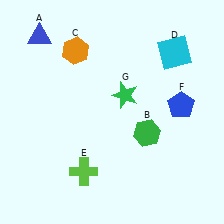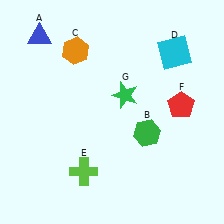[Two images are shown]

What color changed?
The pentagon (F) changed from blue in Image 1 to red in Image 2.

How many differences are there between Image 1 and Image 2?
There is 1 difference between the two images.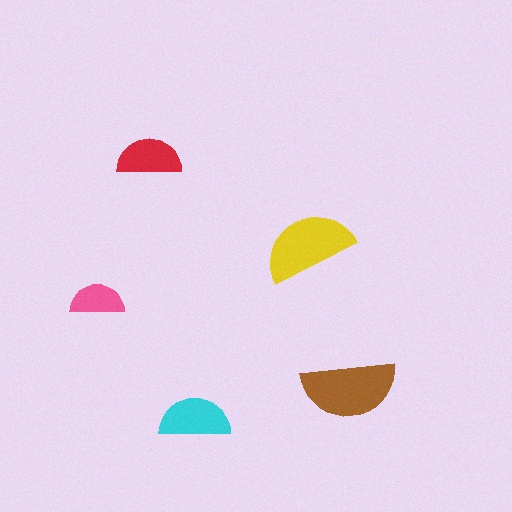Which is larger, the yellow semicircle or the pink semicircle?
The yellow one.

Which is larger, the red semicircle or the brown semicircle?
The brown one.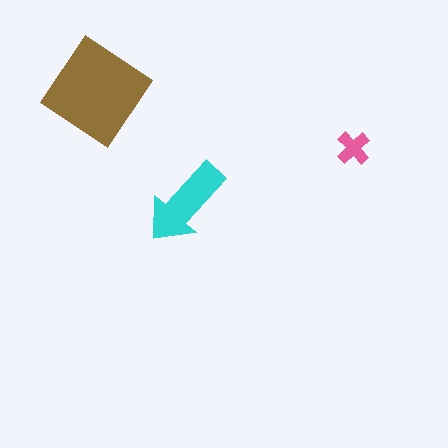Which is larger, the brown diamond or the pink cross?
The brown diamond.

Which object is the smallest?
The pink cross.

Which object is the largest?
The brown diamond.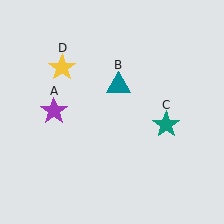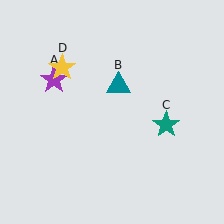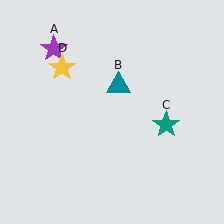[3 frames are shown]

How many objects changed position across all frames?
1 object changed position: purple star (object A).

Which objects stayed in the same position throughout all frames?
Teal triangle (object B) and teal star (object C) and yellow star (object D) remained stationary.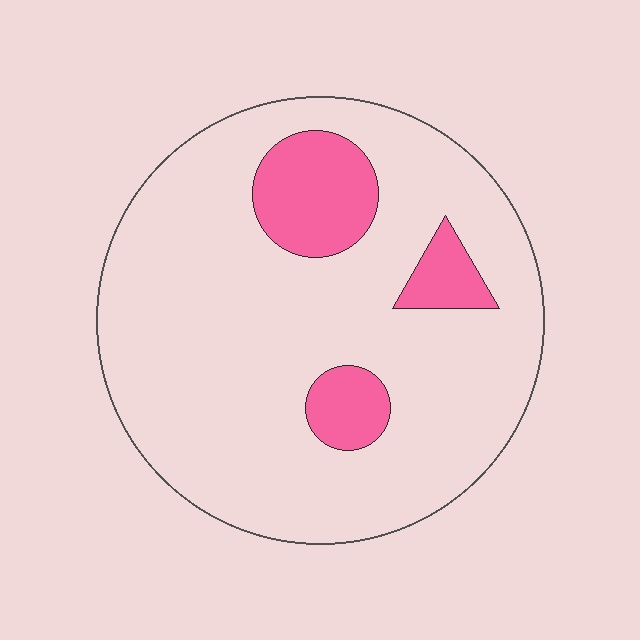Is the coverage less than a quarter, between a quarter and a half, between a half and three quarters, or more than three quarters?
Less than a quarter.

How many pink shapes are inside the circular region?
3.